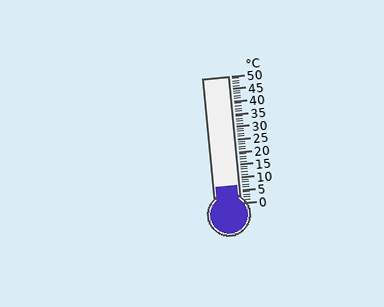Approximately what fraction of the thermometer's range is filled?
The thermometer is filled to approximately 15% of its range.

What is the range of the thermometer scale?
The thermometer scale ranges from 0°C to 50°C.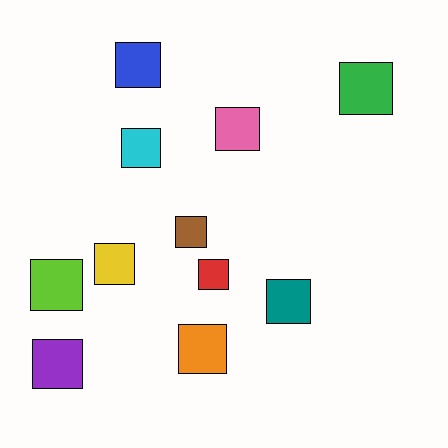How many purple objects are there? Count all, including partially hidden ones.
There is 1 purple object.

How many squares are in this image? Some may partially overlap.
There are 11 squares.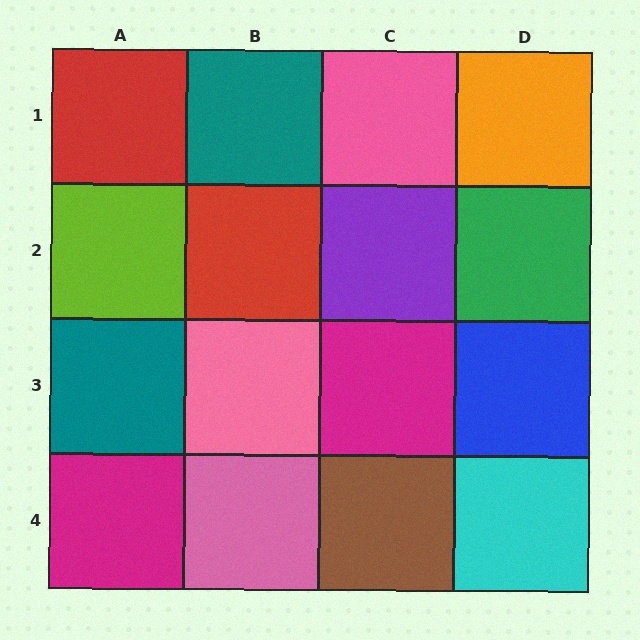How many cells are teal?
2 cells are teal.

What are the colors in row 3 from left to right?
Teal, pink, magenta, blue.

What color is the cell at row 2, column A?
Lime.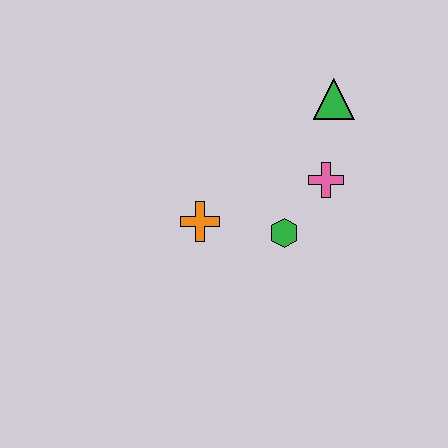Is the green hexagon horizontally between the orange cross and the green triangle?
Yes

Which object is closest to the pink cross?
The green hexagon is closest to the pink cross.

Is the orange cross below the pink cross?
Yes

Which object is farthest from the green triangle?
The orange cross is farthest from the green triangle.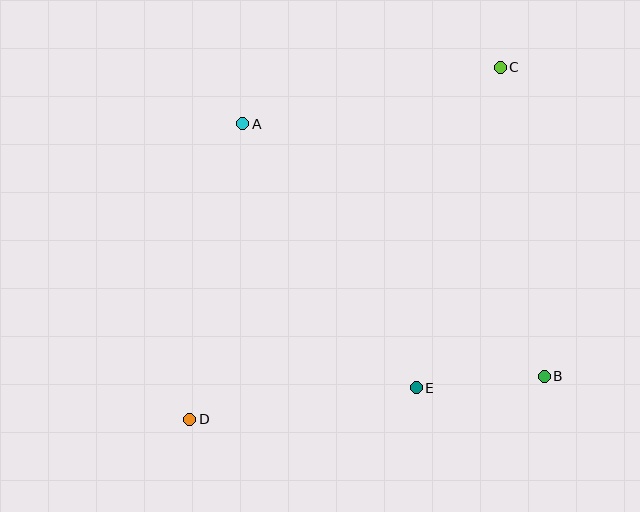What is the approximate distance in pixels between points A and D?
The distance between A and D is approximately 300 pixels.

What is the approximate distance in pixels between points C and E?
The distance between C and E is approximately 331 pixels.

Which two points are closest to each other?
Points B and E are closest to each other.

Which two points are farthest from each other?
Points C and D are farthest from each other.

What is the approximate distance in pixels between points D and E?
The distance between D and E is approximately 229 pixels.